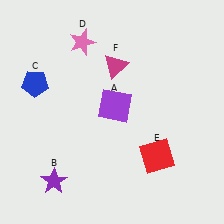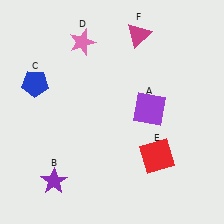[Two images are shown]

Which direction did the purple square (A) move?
The purple square (A) moved right.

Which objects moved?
The objects that moved are: the purple square (A), the magenta triangle (F).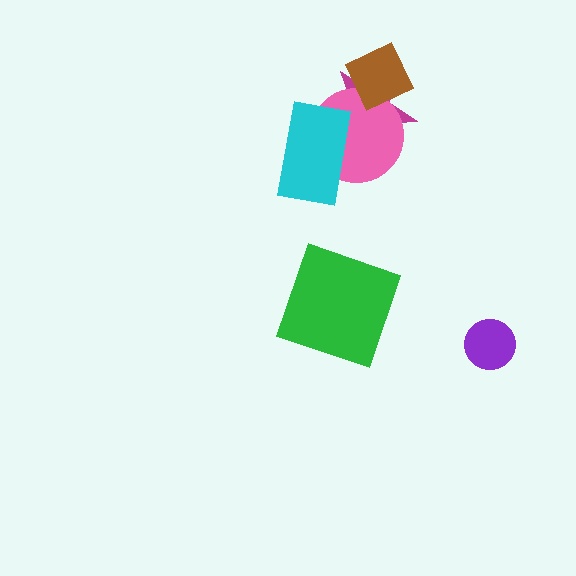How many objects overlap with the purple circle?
0 objects overlap with the purple circle.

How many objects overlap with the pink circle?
3 objects overlap with the pink circle.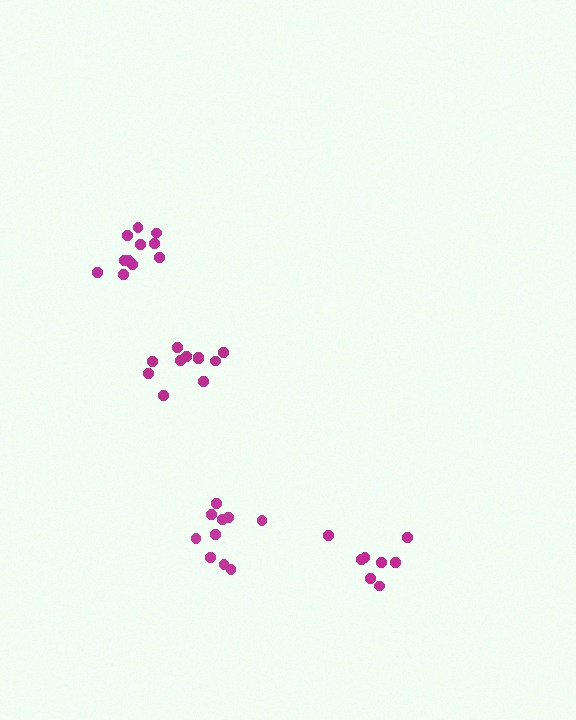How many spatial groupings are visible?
There are 4 spatial groupings.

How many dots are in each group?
Group 1: 10 dots, Group 2: 8 dots, Group 3: 11 dots, Group 4: 11 dots (40 total).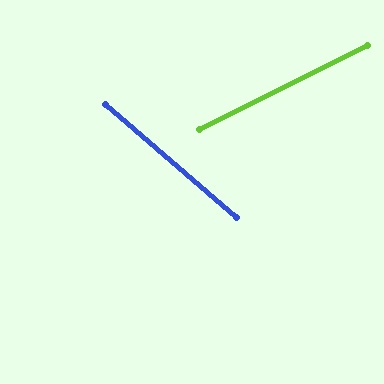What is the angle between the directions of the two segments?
Approximately 67 degrees.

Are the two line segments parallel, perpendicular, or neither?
Neither parallel nor perpendicular — they differ by about 67°.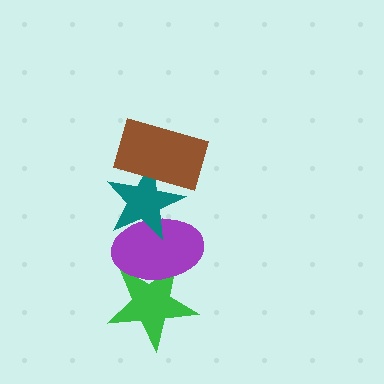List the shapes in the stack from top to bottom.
From top to bottom: the brown rectangle, the teal star, the purple ellipse, the green star.